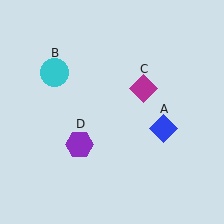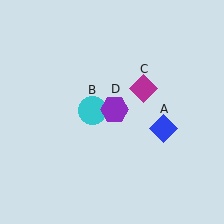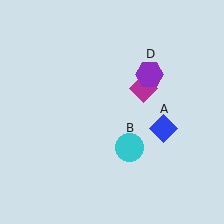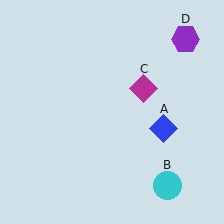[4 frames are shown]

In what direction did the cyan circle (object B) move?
The cyan circle (object B) moved down and to the right.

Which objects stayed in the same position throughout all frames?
Blue diamond (object A) and magenta diamond (object C) remained stationary.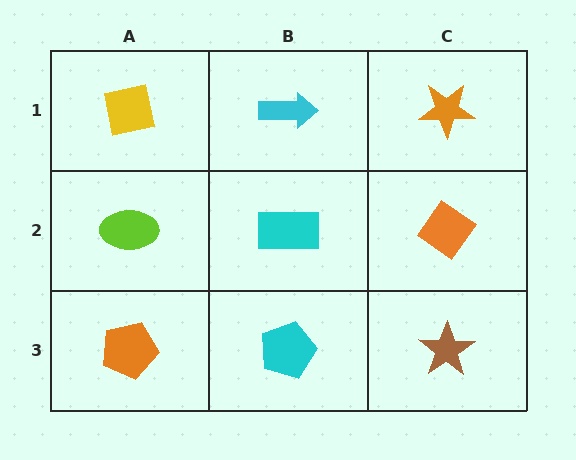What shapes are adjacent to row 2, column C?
An orange star (row 1, column C), a brown star (row 3, column C), a cyan rectangle (row 2, column B).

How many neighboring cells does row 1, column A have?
2.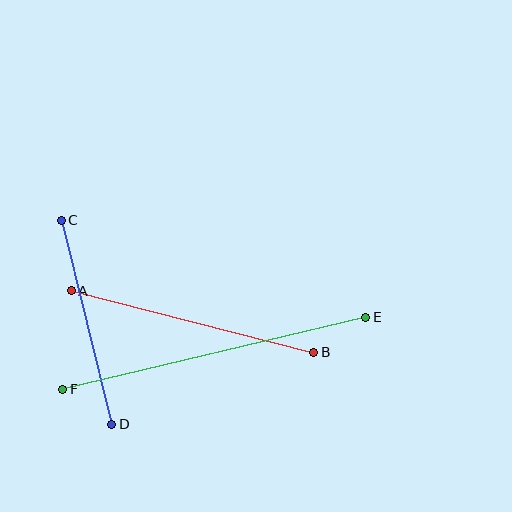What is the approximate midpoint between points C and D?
The midpoint is at approximately (86, 322) pixels.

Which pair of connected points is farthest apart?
Points E and F are farthest apart.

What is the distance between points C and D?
The distance is approximately 210 pixels.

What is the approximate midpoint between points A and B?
The midpoint is at approximately (192, 321) pixels.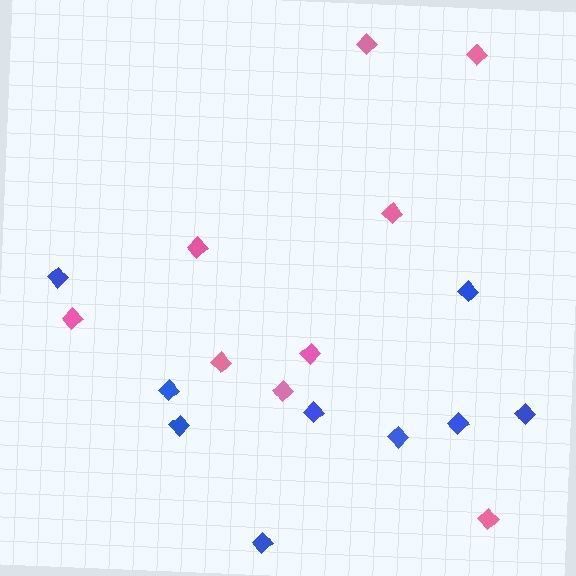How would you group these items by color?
There are 2 groups: one group of blue diamonds (9) and one group of pink diamonds (9).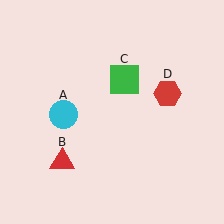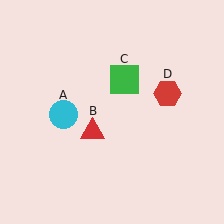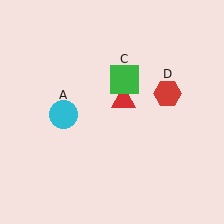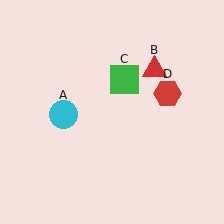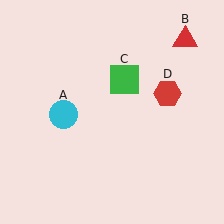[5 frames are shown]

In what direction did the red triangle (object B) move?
The red triangle (object B) moved up and to the right.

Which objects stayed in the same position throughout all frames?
Cyan circle (object A) and green square (object C) and red hexagon (object D) remained stationary.